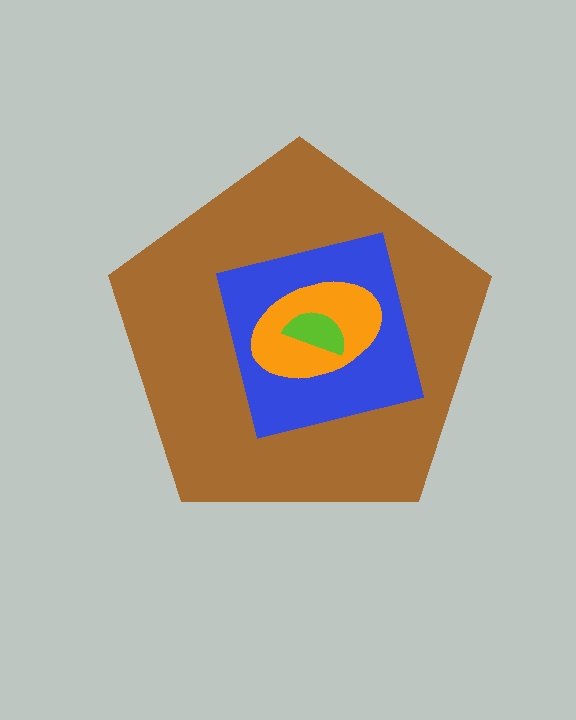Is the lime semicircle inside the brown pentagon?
Yes.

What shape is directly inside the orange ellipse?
The lime semicircle.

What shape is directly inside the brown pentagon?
The blue square.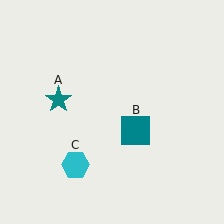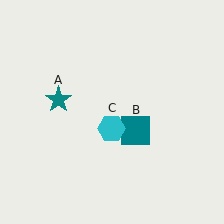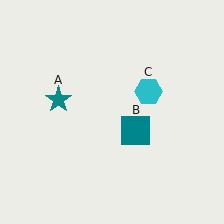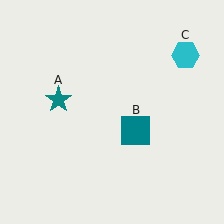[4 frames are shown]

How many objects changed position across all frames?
1 object changed position: cyan hexagon (object C).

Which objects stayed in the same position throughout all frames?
Teal star (object A) and teal square (object B) remained stationary.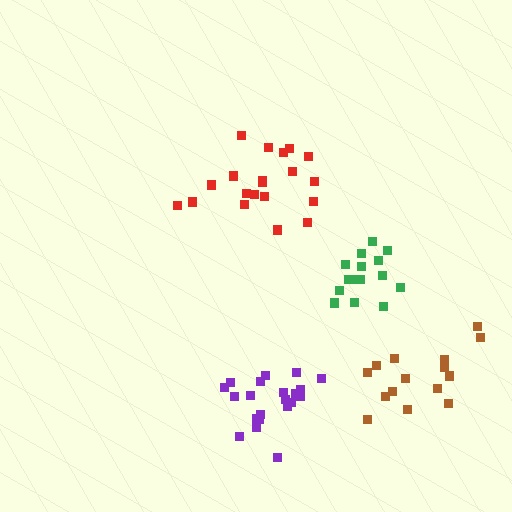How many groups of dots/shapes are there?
There are 4 groups.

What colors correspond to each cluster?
The clusters are colored: red, green, brown, purple.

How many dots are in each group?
Group 1: 20 dots, Group 2: 16 dots, Group 3: 15 dots, Group 4: 21 dots (72 total).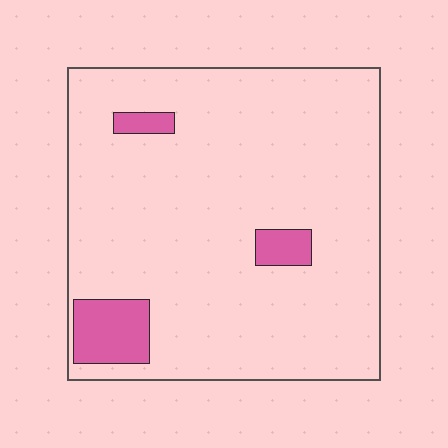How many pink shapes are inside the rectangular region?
3.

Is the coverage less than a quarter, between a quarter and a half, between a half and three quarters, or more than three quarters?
Less than a quarter.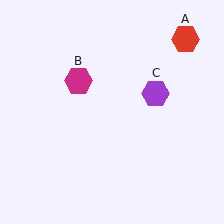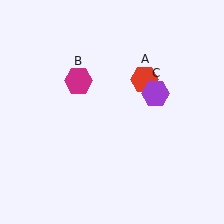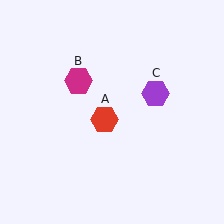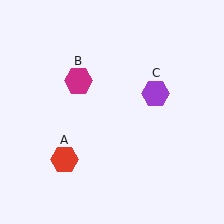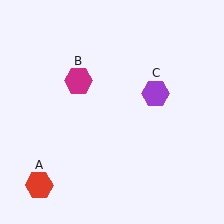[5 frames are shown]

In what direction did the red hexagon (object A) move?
The red hexagon (object A) moved down and to the left.